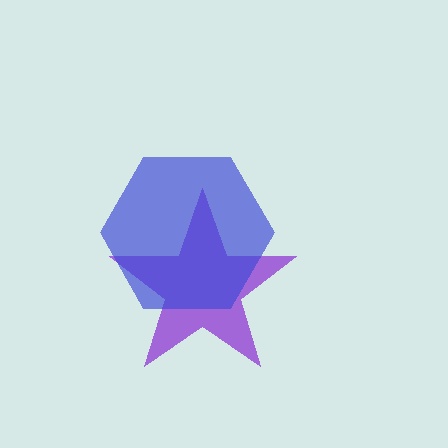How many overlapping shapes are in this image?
There are 2 overlapping shapes in the image.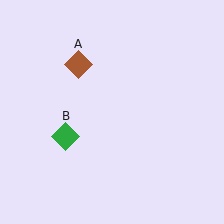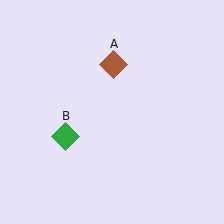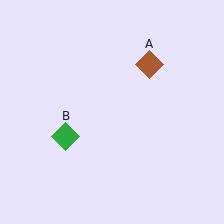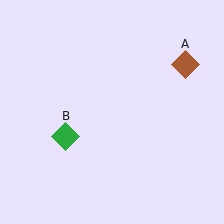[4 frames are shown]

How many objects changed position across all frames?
1 object changed position: brown diamond (object A).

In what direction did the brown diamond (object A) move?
The brown diamond (object A) moved right.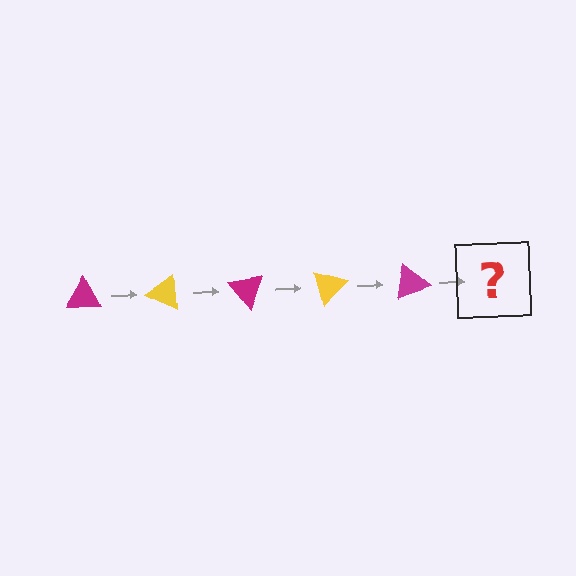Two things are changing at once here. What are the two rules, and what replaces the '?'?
The two rules are that it rotates 25 degrees each step and the color cycles through magenta and yellow. The '?' should be a yellow triangle, rotated 125 degrees from the start.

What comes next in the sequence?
The next element should be a yellow triangle, rotated 125 degrees from the start.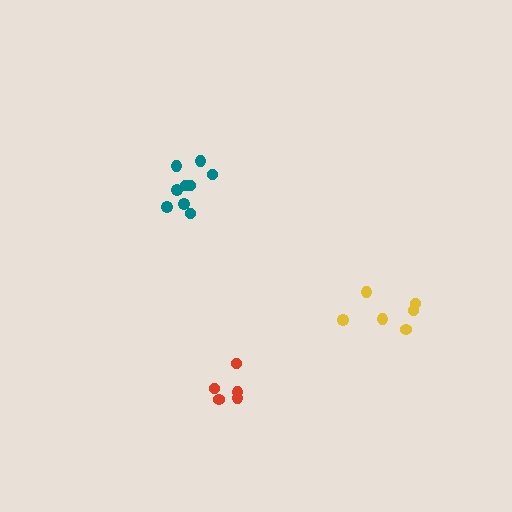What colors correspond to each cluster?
The clusters are colored: yellow, teal, red.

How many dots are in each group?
Group 1: 6 dots, Group 2: 9 dots, Group 3: 5 dots (20 total).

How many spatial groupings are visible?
There are 3 spatial groupings.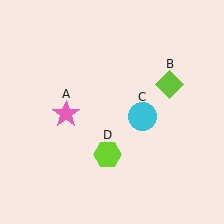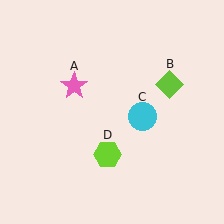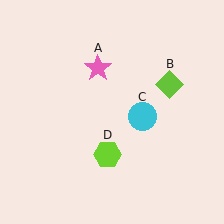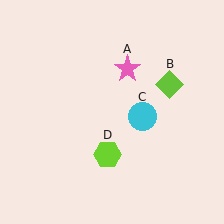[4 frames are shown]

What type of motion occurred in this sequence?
The pink star (object A) rotated clockwise around the center of the scene.